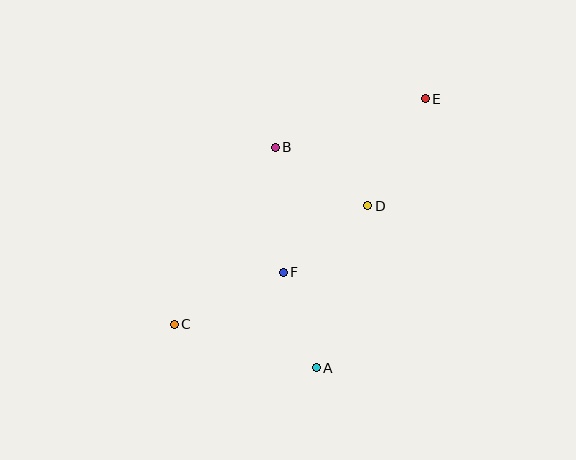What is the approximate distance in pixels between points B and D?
The distance between B and D is approximately 109 pixels.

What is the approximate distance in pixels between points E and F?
The distance between E and F is approximately 224 pixels.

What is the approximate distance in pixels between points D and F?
The distance between D and F is approximately 108 pixels.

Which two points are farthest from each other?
Points C and E are farthest from each other.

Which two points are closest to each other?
Points A and F are closest to each other.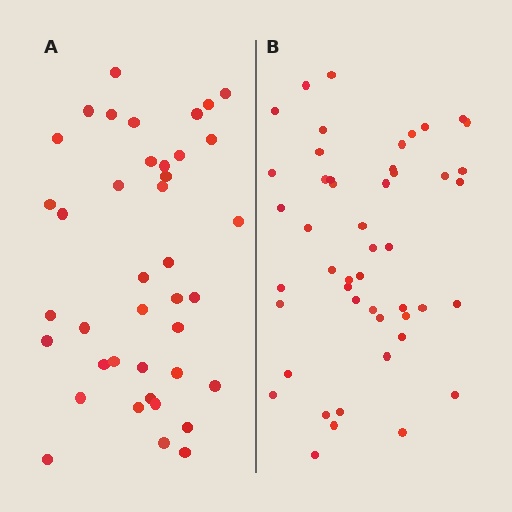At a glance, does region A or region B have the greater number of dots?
Region B (the right region) has more dots.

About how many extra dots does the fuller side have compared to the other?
Region B has roughly 8 or so more dots than region A.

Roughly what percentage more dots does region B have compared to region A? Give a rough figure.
About 20% more.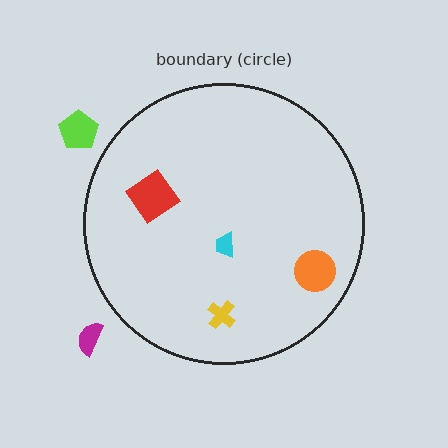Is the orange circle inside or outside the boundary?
Inside.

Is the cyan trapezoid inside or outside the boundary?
Inside.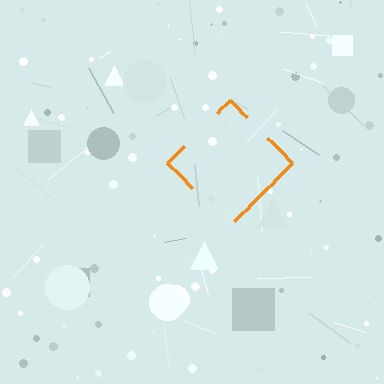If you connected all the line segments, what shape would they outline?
They would outline a diamond.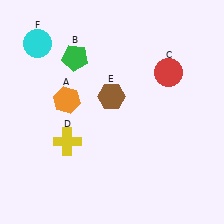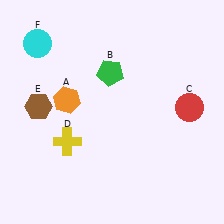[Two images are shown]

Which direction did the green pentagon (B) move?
The green pentagon (B) moved right.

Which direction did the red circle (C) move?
The red circle (C) moved down.